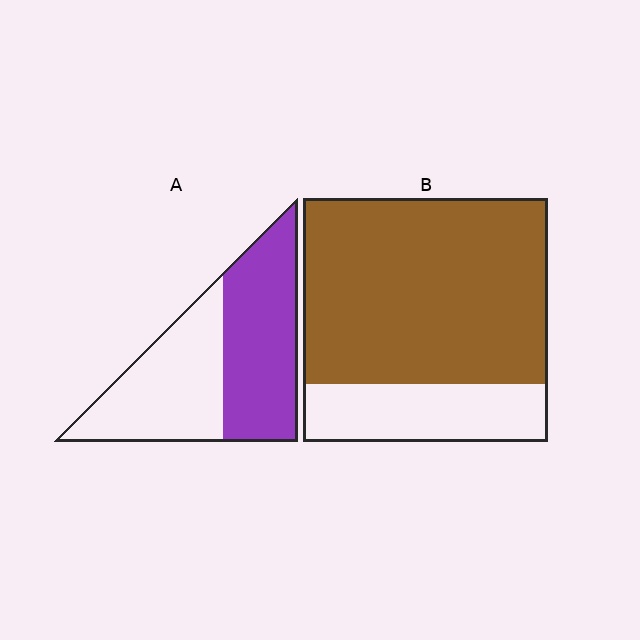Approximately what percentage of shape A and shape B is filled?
A is approximately 50% and B is approximately 75%.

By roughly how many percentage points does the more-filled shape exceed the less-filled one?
By roughly 25 percentage points (B over A).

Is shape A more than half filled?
Roughly half.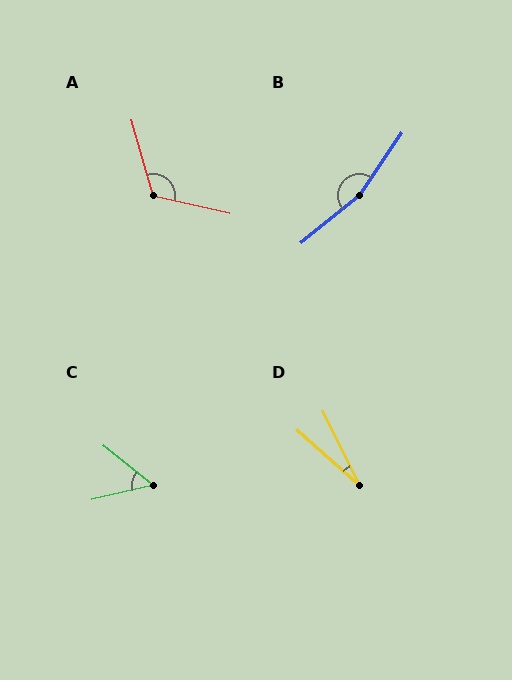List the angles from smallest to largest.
D (22°), C (52°), A (119°), B (163°).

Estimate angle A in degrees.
Approximately 119 degrees.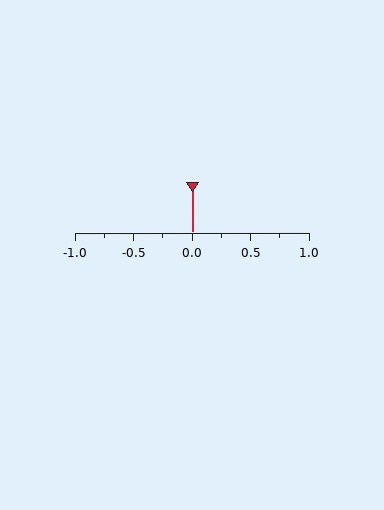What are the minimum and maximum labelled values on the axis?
The axis runs from -1.0 to 1.0.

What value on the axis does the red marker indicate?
The marker indicates approximately 0.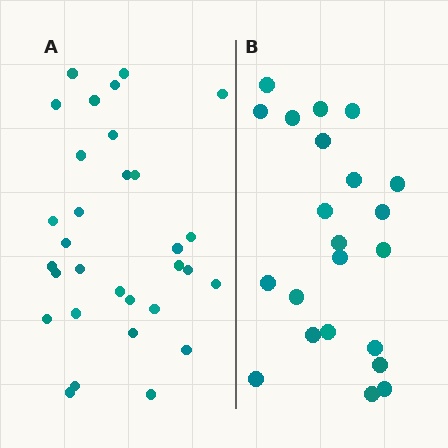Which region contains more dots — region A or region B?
Region A (the left region) has more dots.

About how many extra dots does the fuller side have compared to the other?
Region A has roughly 8 or so more dots than region B.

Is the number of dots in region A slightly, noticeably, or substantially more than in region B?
Region A has noticeably more, but not dramatically so. The ratio is roughly 1.4 to 1.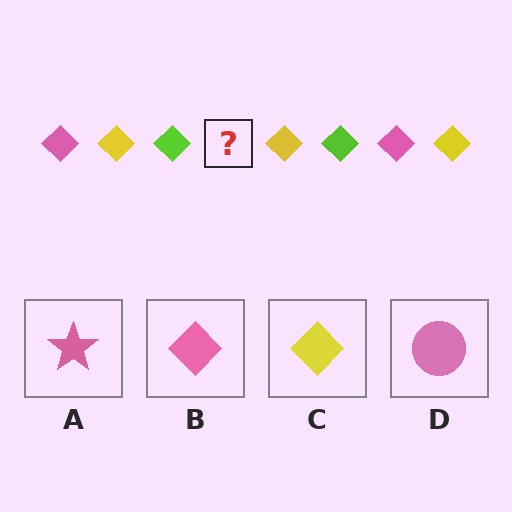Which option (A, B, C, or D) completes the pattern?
B.